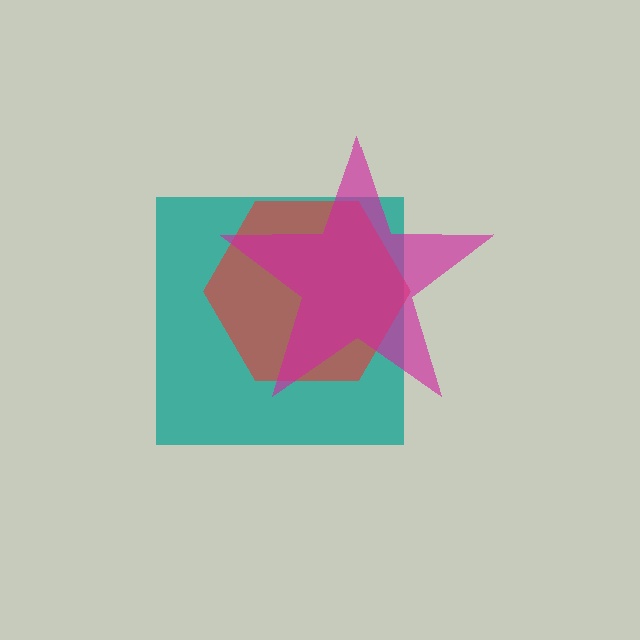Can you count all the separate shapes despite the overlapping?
Yes, there are 3 separate shapes.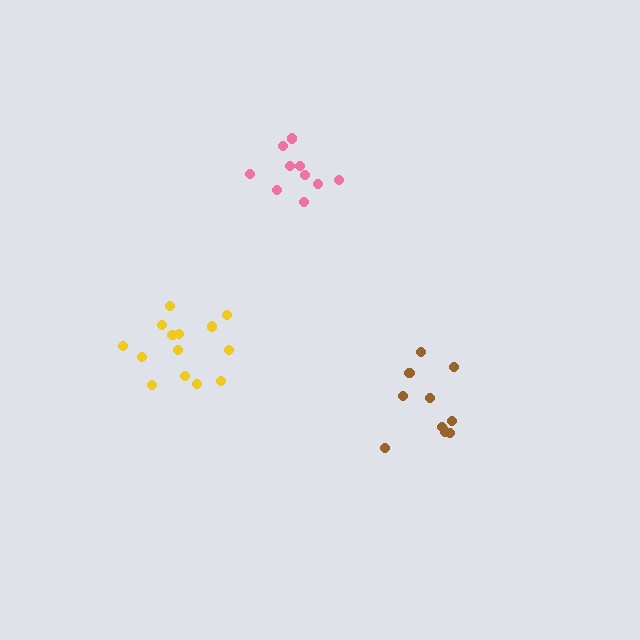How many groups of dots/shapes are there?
There are 3 groups.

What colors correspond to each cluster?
The clusters are colored: brown, yellow, pink.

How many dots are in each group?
Group 1: 10 dots, Group 2: 14 dots, Group 3: 10 dots (34 total).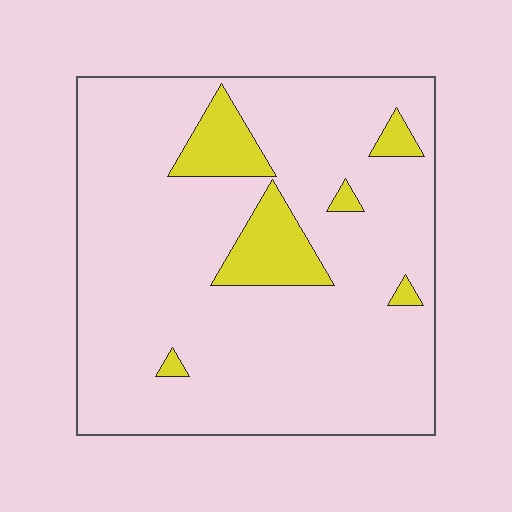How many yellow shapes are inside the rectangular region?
6.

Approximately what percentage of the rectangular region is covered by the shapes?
Approximately 10%.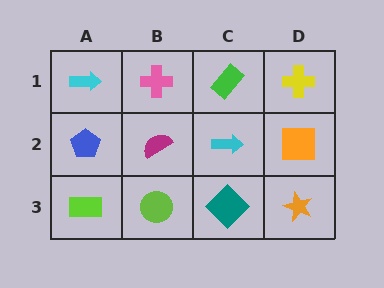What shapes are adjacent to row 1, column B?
A magenta semicircle (row 2, column B), a cyan arrow (row 1, column A), a green rectangle (row 1, column C).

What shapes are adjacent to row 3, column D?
An orange square (row 2, column D), a teal diamond (row 3, column C).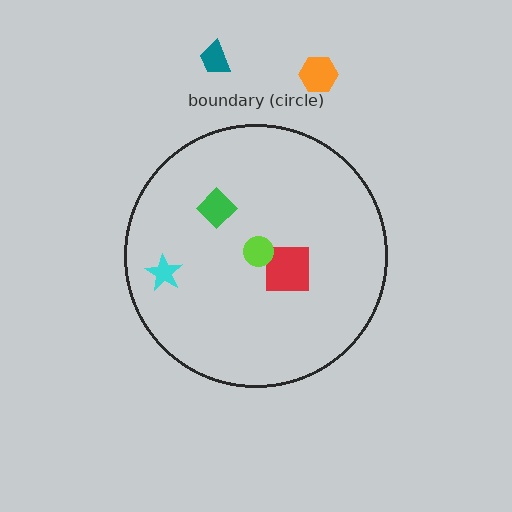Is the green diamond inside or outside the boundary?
Inside.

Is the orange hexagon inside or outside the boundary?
Outside.